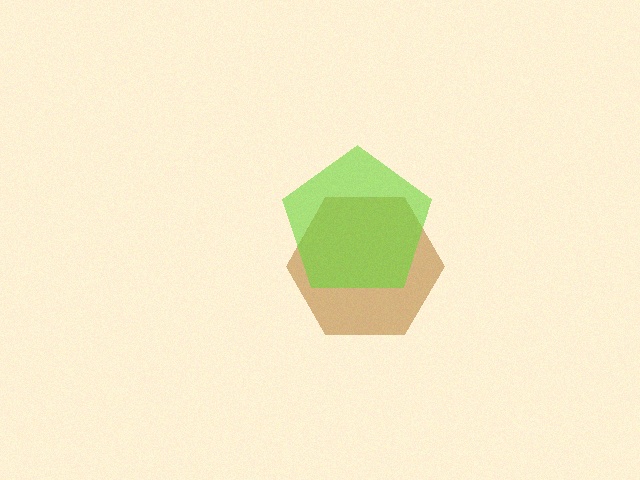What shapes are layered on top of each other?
The layered shapes are: a brown hexagon, a lime pentagon.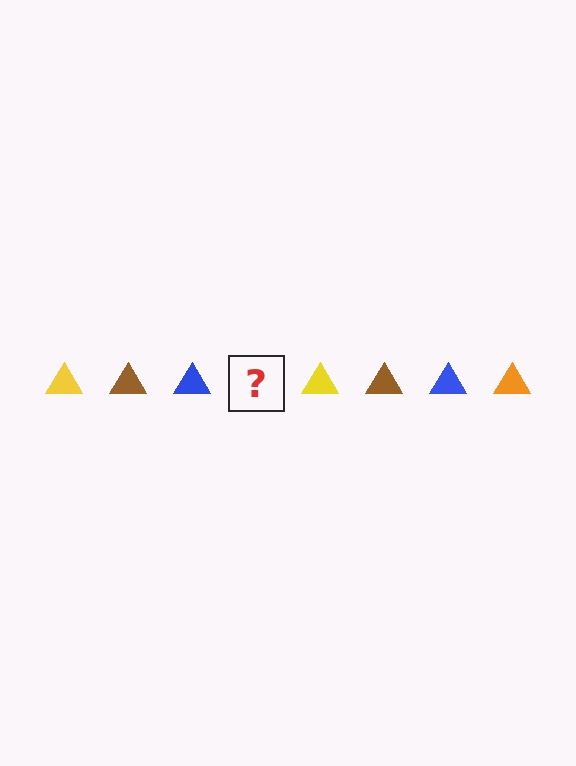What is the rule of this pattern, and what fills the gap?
The rule is that the pattern cycles through yellow, brown, blue, orange triangles. The gap should be filled with an orange triangle.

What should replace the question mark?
The question mark should be replaced with an orange triangle.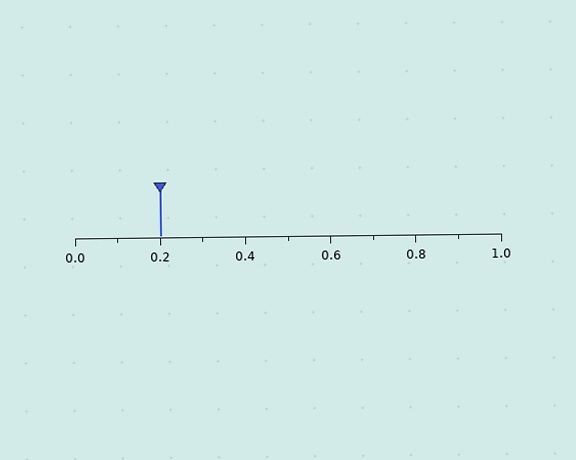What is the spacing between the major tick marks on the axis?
The major ticks are spaced 0.2 apart.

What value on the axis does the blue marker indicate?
The marker indicates approximately 0.2.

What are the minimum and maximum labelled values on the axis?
The axis runs from 0.0 to 1.0.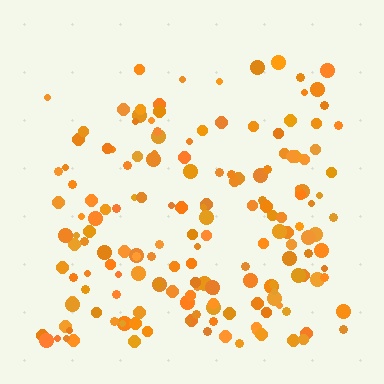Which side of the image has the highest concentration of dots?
The bottom.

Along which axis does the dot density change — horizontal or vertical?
Vertical.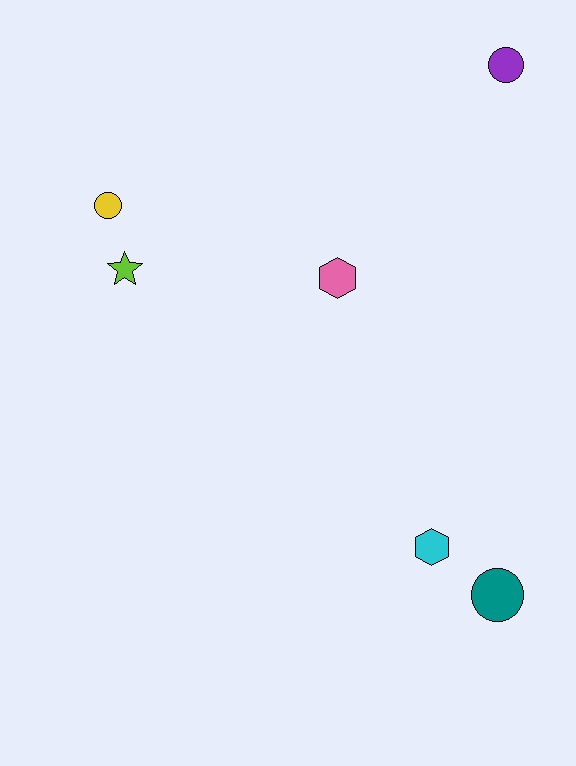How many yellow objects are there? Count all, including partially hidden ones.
There is 1 yellow object.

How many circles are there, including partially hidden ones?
There are 3 circles.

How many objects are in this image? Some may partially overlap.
There are 6 objects.